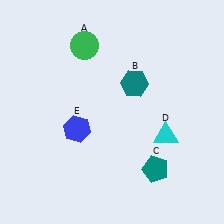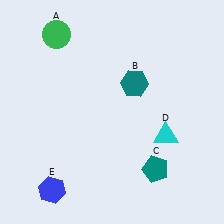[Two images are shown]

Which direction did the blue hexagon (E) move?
The blue hexagon (E) moved down.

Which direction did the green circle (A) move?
The green circle (A) moved left.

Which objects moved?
The objects that moved are: the green circle (A), the blue hexagon (E).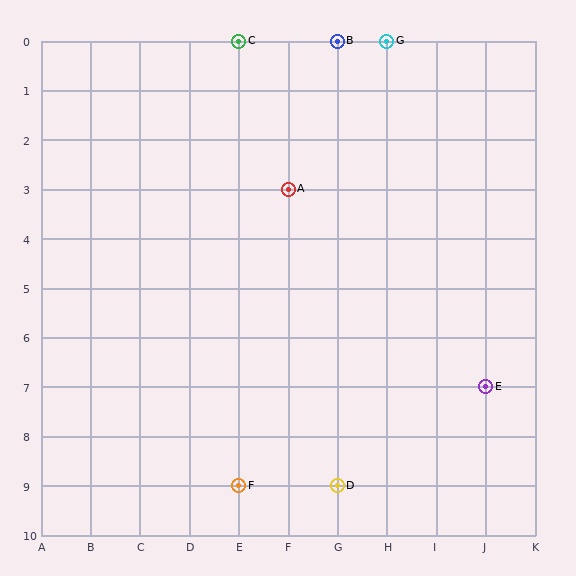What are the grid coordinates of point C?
Point C is at grid coordinates (E, 0).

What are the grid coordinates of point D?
Point D is at grid coordinates (G, 9).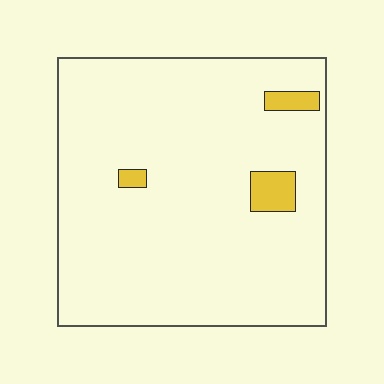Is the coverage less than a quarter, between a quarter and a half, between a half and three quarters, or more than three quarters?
Less than a quarter.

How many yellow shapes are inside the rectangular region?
3.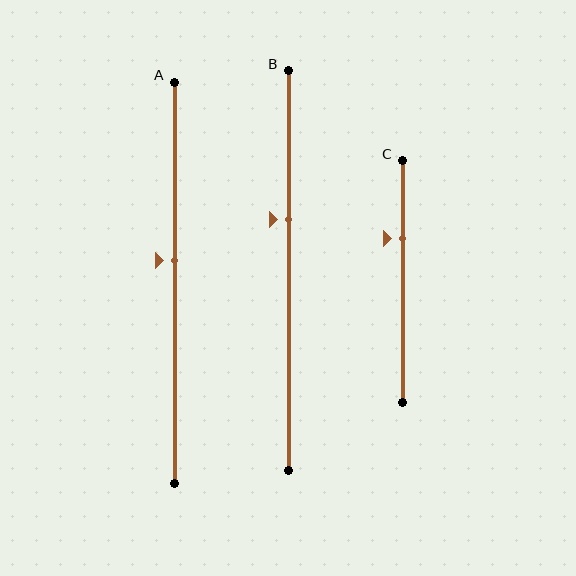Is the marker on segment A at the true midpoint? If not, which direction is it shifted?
No, the marker on segment A is shifted upward by about 6% of the segment length.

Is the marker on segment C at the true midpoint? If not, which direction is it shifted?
No, the marker on segment C is shifted upward by about 18% of the segment length.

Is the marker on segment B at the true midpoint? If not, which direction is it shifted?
No, the marker on segment B is shifted upward by about 13% of the segment length.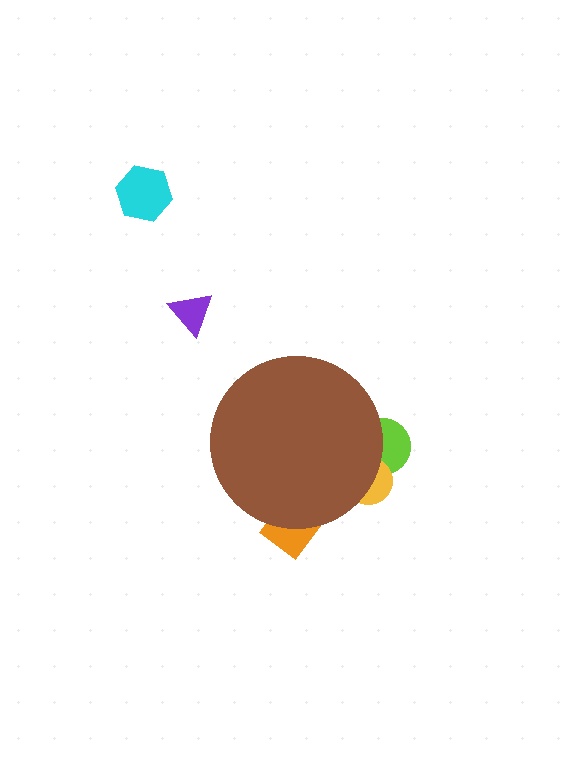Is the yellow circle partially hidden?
Yes, the yellow circle is partially hidden behind the brown circle.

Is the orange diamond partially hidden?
Yes, the orange diamond is partially hidden behind the brown circle.